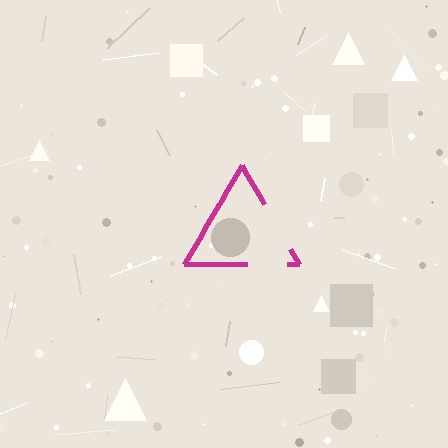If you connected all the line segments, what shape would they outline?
They would outline a triangle.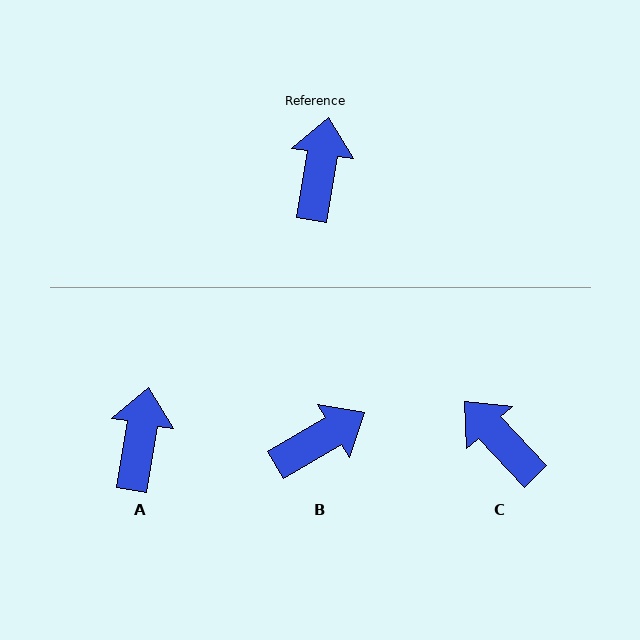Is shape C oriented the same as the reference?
No, it is off by about 53 degrees.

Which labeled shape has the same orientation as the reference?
A.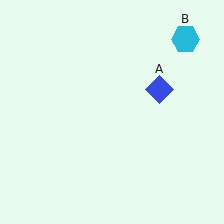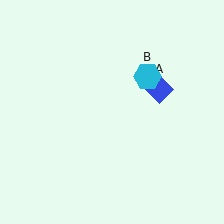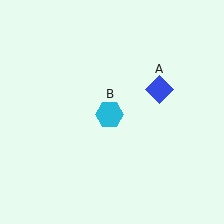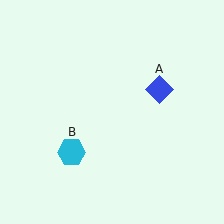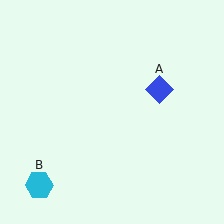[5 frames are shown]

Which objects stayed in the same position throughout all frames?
Blue diamond (object A) remained stationary.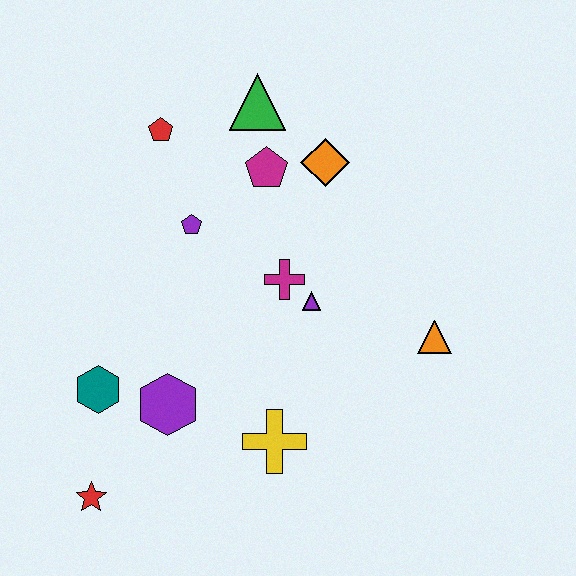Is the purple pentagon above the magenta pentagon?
No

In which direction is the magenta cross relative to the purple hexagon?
The magenta cross is above the purple hexagon.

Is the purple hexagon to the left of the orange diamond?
Yes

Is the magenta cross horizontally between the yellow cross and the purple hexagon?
No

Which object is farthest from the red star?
The green triangle is farthest from the red star.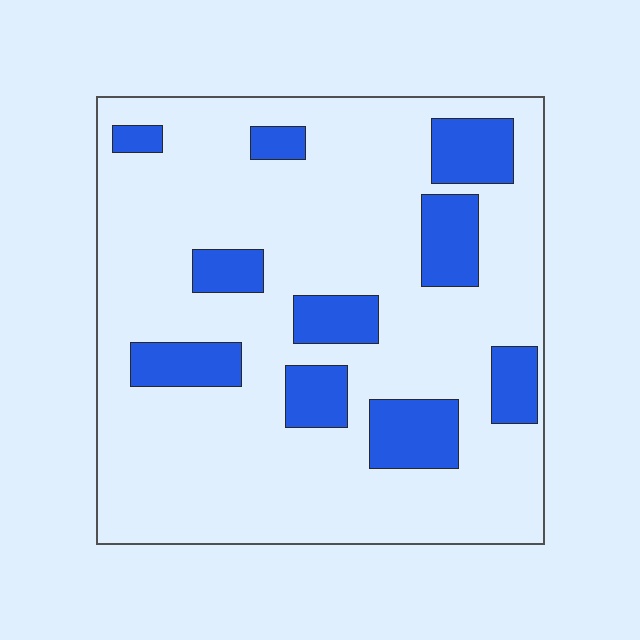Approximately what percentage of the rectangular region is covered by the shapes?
Approximately 20%.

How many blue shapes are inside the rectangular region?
10.